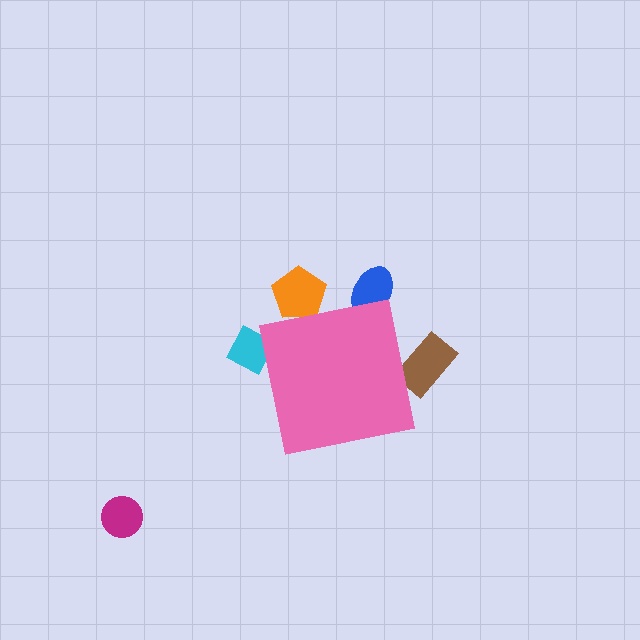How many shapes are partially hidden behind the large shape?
4 shapes are partially hidden.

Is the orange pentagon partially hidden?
Yes, the orange pentagon is partially hidden behind the pink square.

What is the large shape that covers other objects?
A pink square.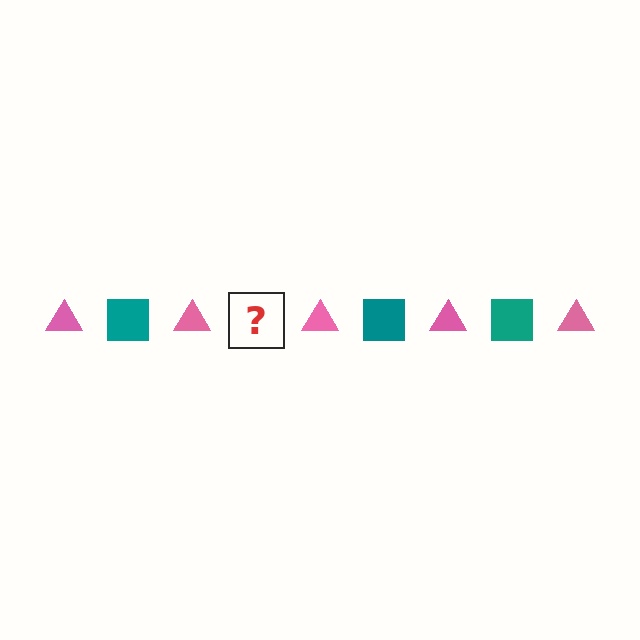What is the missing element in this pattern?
The missing element is a teal square.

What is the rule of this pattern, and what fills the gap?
The rule is that the pattern alternates between pink triangle and teal square. The gap should be filled with a teal square.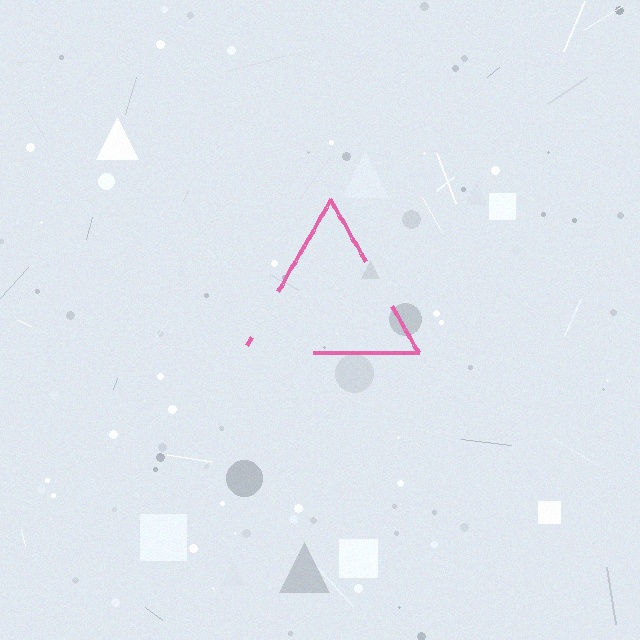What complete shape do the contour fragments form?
The contour fragments form a triangle.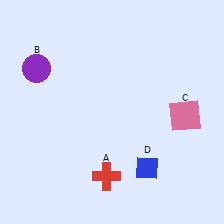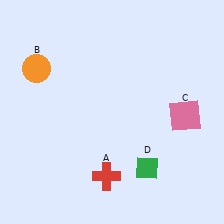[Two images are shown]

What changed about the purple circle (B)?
In Image 1, B is purple. In Image 2, it changed to orange.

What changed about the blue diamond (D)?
In Image 1, D is blue. In Image 2, it changed to green.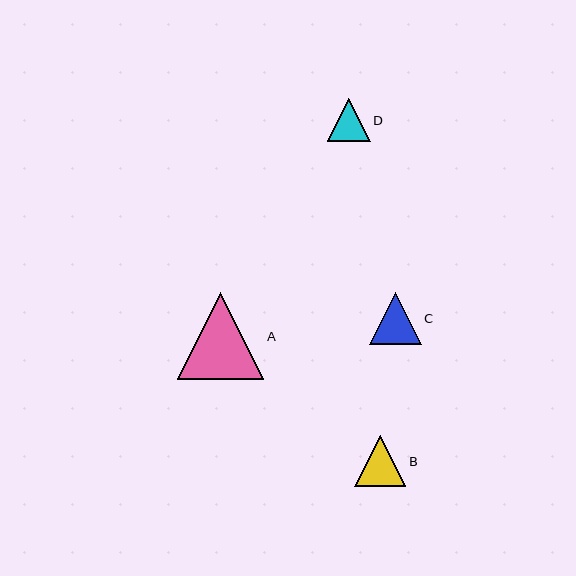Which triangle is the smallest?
Triangle D is the smallest with a size of approximately 43 pixels.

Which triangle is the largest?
Triangle A is the largest with a size of approximately 86 pixels.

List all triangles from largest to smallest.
From largest to smallest: A, C, B, D.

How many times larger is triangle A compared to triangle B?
Triangle A is approximately 1.7 times the size of triangle B.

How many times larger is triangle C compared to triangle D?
Triangle C is approximately 1.2 times the size of triangle D.